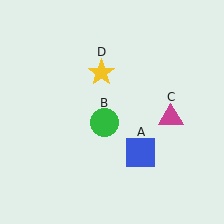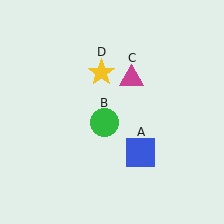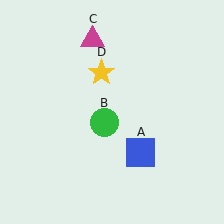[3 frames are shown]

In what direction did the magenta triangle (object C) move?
The magenta triangle (object C) moved up and to the left.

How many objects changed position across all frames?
1 object changed position: magenta triangle (object C).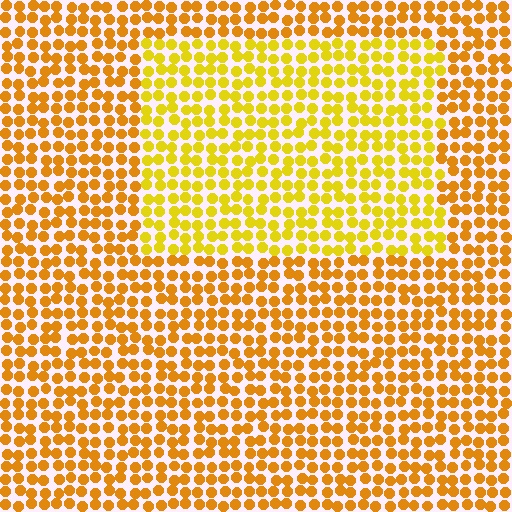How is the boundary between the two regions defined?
The boundary is defined purely by a slight shift in hue (about 22 degrees). Spacing, size, and orientation are identical on both sides.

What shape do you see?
I see a rectangle.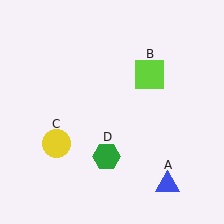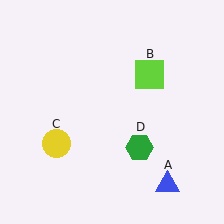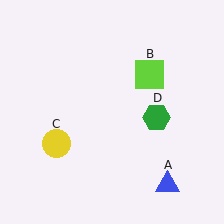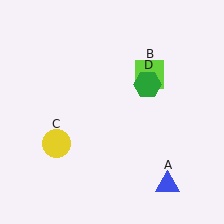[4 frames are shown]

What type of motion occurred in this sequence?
The green hexagon (object D) rotated counterclockwise around the center of the scene.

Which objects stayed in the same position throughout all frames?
Blue triangle (object A) and lime square (object B) and yellow circle (object C) remained stationary.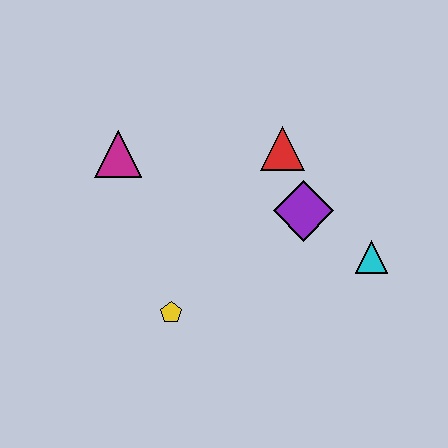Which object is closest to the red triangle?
The purple diamond is closest to the red triangle.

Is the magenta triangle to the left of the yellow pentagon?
Yes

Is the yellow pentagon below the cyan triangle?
Yes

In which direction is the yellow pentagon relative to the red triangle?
The yellow pentagon is below the red triangle.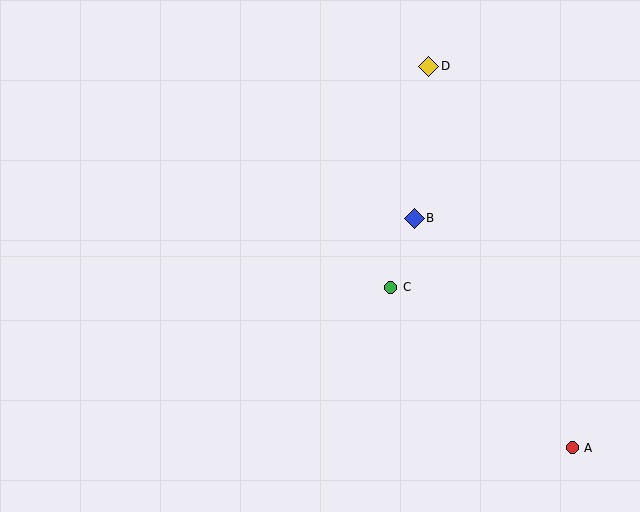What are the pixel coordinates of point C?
Point C is at (391, 287).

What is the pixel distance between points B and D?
The distance between B and D is 153 pixels.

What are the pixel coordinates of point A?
Point A is at (572, 448).